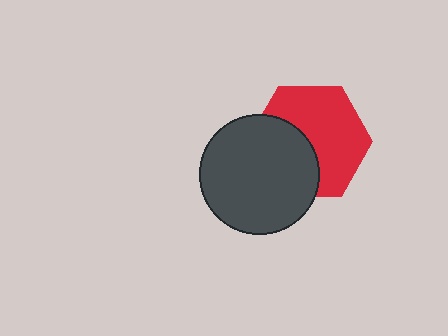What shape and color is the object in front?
The object in front is a dark gray circle.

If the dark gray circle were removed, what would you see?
You would see the complete red hexagon.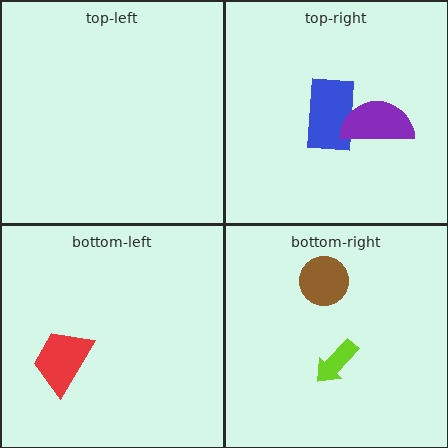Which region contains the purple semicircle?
The top-right region.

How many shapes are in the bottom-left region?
1.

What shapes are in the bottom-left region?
The red trapezoid.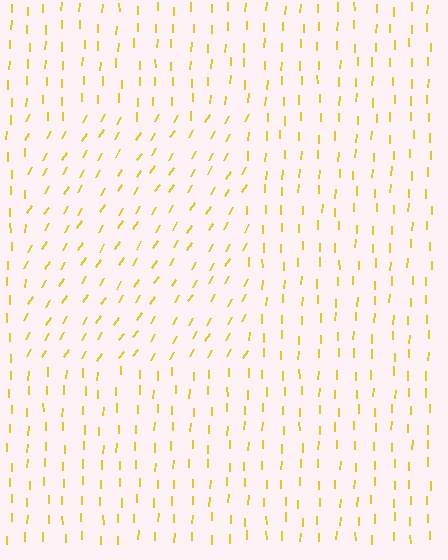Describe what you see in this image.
The image is filled with small yellow line segments. A rectangle region in the image has lines oriented differently from the surrounding lines, creating a visible texture boundary.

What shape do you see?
I see a rectangle.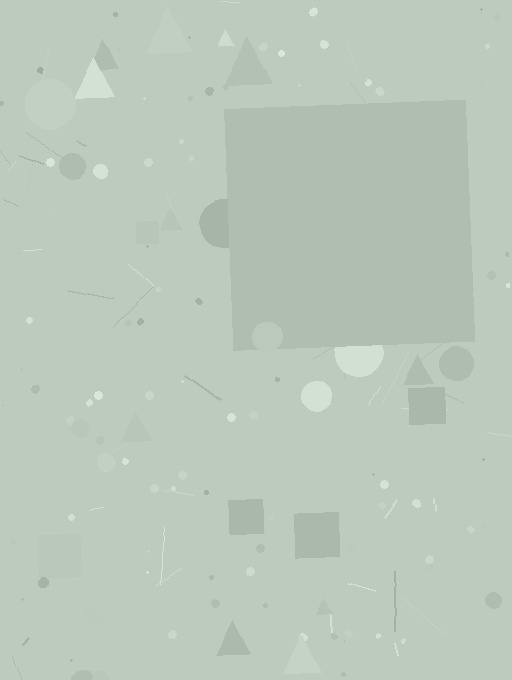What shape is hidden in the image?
A square is hidden in the image.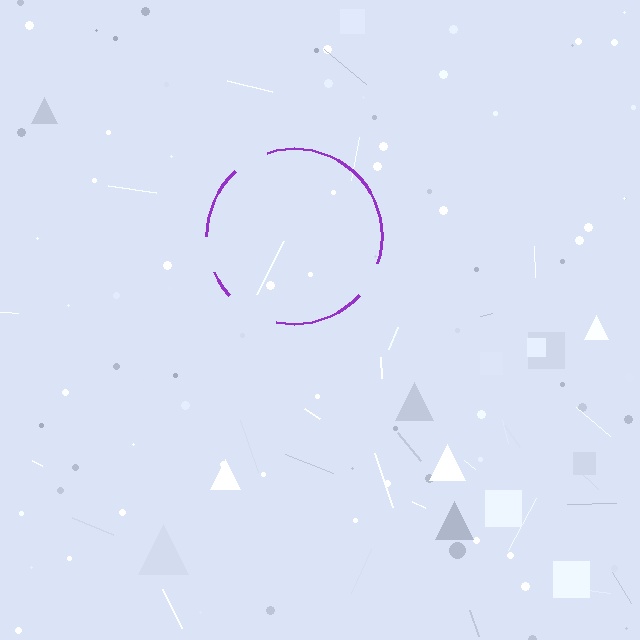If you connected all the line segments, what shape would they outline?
They would outline a circle.